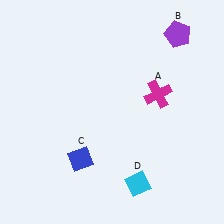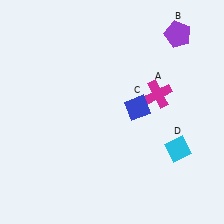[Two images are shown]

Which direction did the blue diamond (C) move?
The blue diamond (C) moved right.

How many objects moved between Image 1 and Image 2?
2 objects moved between the two images.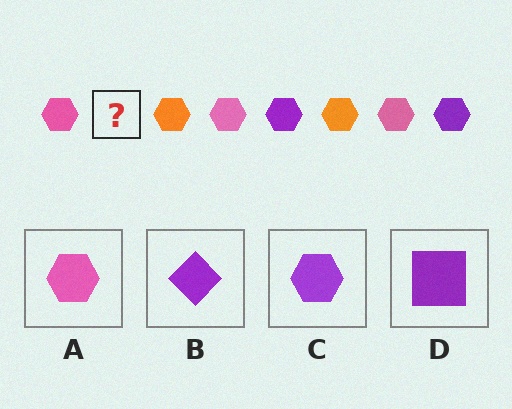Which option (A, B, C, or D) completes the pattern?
C.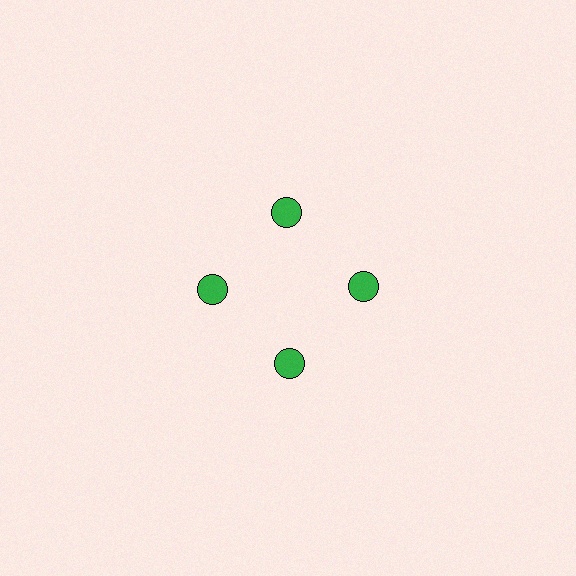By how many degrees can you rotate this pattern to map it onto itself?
The pattern maps onto itself every 90 degrees of rotation.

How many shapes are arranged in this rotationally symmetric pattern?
There are 4 shapes, arranged in 4 groups of 1.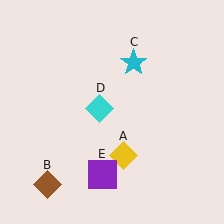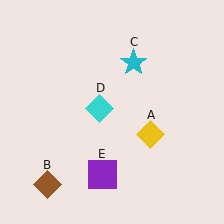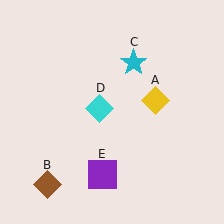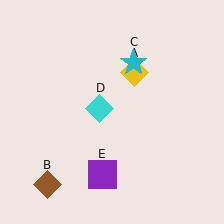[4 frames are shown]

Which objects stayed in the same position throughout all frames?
Brown diamond (object B) and cyan star (object C) and cyan diamond (object D) and purple square (object E) remained stationary.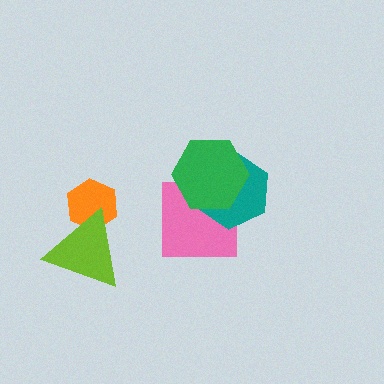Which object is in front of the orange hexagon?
The lime triangle is in front of the orange hexagon.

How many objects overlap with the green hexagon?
2 objects overlap with the green hexagon.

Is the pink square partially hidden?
Yes, it is partially covered by another shape.